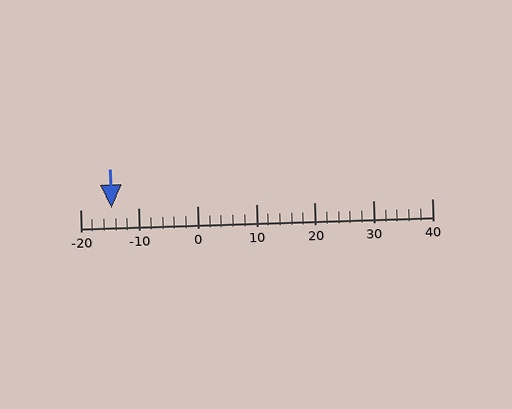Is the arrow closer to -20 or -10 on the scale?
The arrow is closer to -10.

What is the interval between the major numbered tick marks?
The major tick marks are spaced 10 units apart.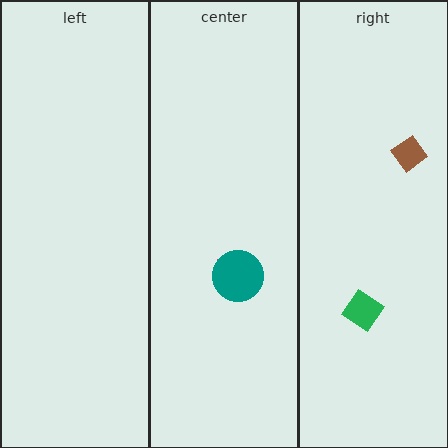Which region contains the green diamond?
The right region.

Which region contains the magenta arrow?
The center region.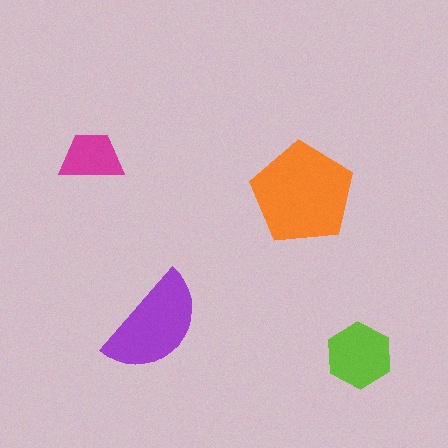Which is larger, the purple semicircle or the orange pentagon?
The orange pentagon.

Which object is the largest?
The orange pentagon.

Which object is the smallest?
The magenta trapezoid.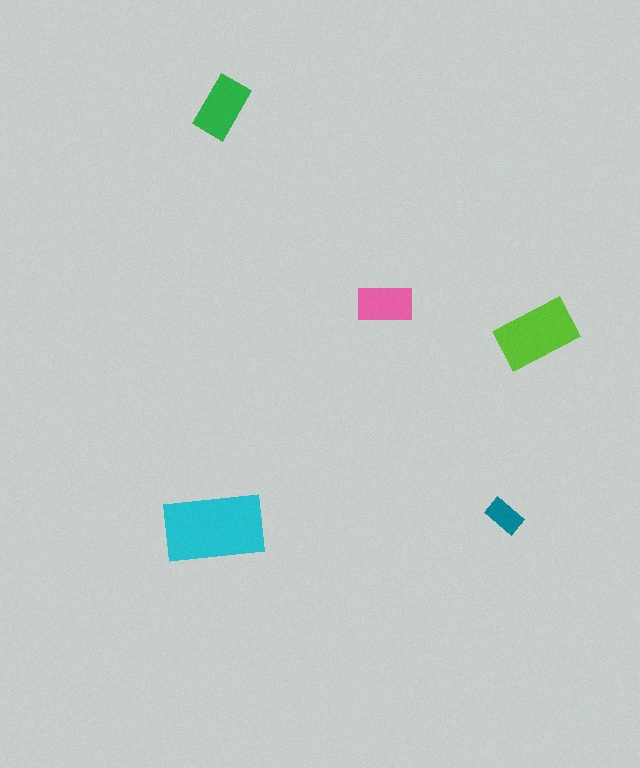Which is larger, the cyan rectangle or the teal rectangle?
The cyan one.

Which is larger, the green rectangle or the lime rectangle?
The lime one.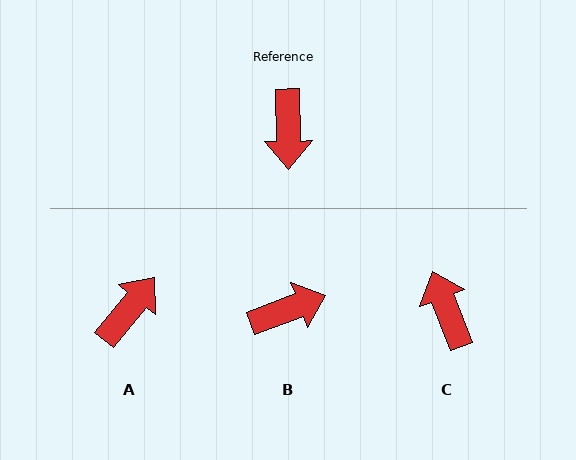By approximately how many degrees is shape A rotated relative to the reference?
Approximately 140 degrees counter-clockwise.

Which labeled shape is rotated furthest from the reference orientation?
C, about 160 degrees away.